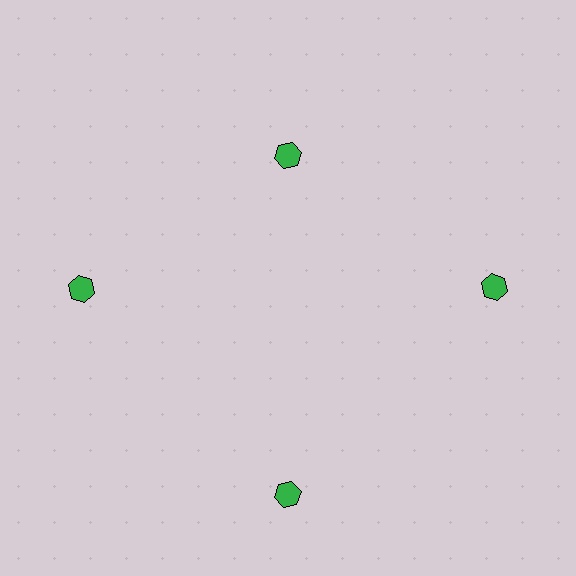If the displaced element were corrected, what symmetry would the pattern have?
It would have 4-fold rotational symmetry — the pattern would map onto itself every 90 degrees.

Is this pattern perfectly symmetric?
No. The 4 green hexagons are arranged in a ring, but one element near the 12 o'clock position is pulled inward toward the center, breaking the 4-fold rotational symmetry.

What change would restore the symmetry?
The symmetry would be restored by moving it outward, back onto the ring so that all 4 hexagons sit at equal angles and equal distance from the center.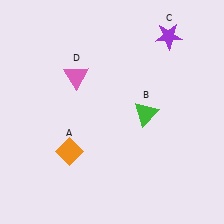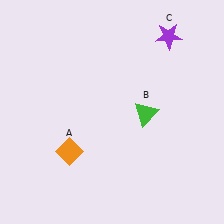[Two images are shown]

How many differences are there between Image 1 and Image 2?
There is 1 difference between the two images.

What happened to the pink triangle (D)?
The pink triangle (D) was removed in Image 2. It was in the top-left area of Image 1.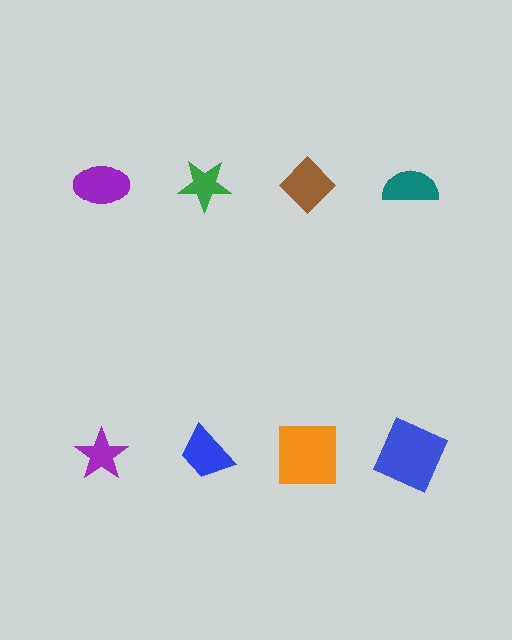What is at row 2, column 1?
A purple star.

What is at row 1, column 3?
A brown diamond.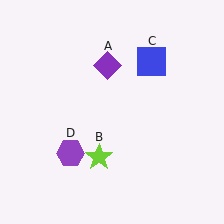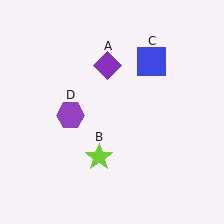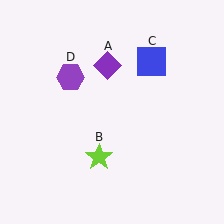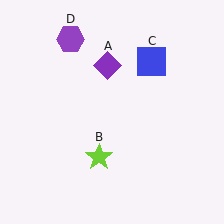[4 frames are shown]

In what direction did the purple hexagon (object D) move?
The purple hexagon (object D) moved up.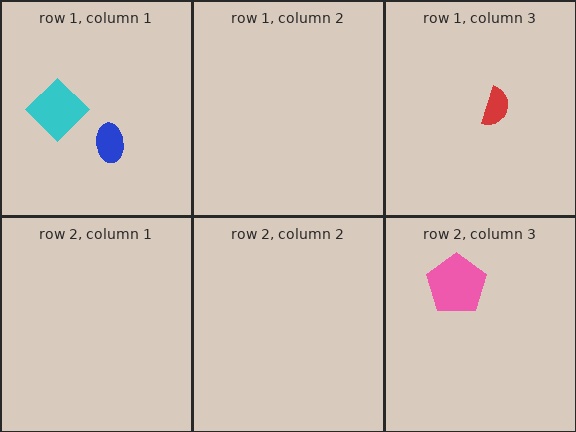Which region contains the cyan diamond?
The row 1, column 1 region.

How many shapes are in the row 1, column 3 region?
1.